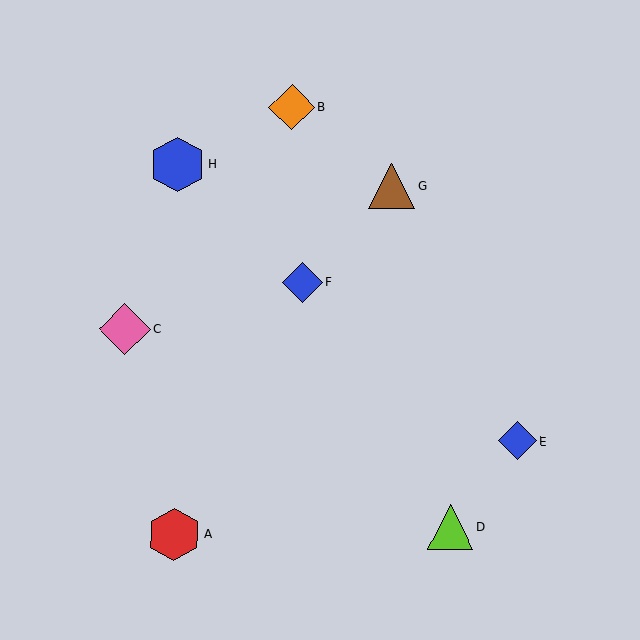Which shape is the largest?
The blue hexagon (labeled H) is the largest.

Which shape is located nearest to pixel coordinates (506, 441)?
The blue diamond (labeled E) at (517, 441) is nearest to that location.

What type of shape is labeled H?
Shape H is a blue hexagon.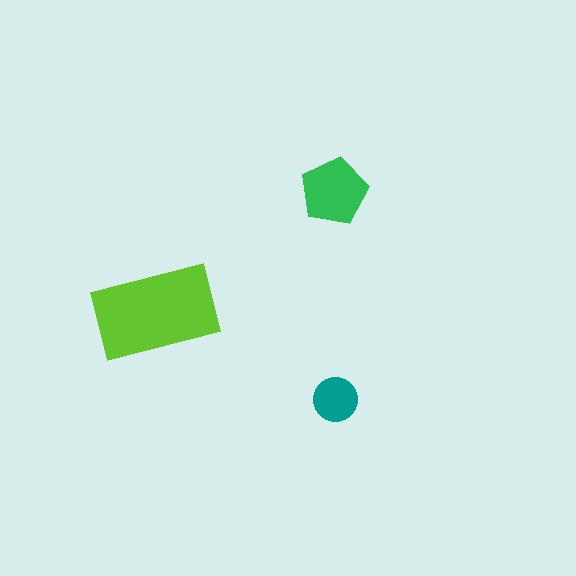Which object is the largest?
The lime rectangle.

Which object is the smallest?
The teal circle.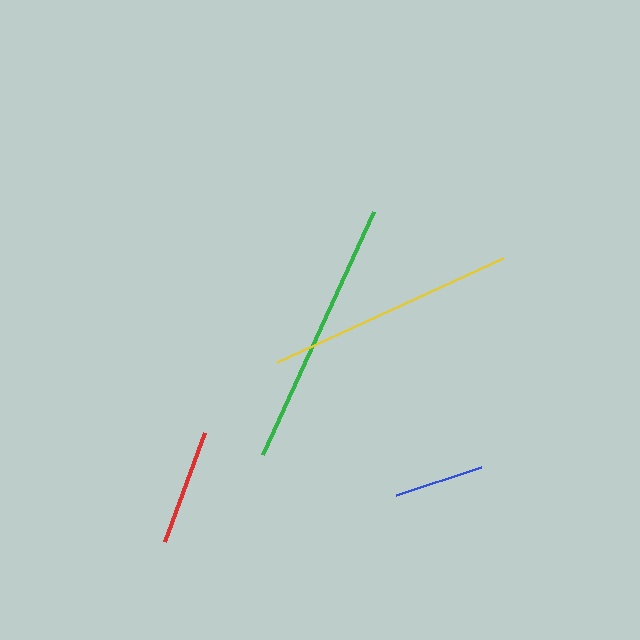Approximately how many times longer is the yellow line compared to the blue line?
The yellow line is approximately 2.8 times the length of the blue line.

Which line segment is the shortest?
The blue line is the shortest at approximately 89 pixels.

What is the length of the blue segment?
The blue segment is approximately 89 pixels long.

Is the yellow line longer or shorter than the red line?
The yellow line is longer than the red line.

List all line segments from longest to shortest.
From longest to shortest: green, yellow, red, blue.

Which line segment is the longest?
The green line is the longest at approximately 267 pixels.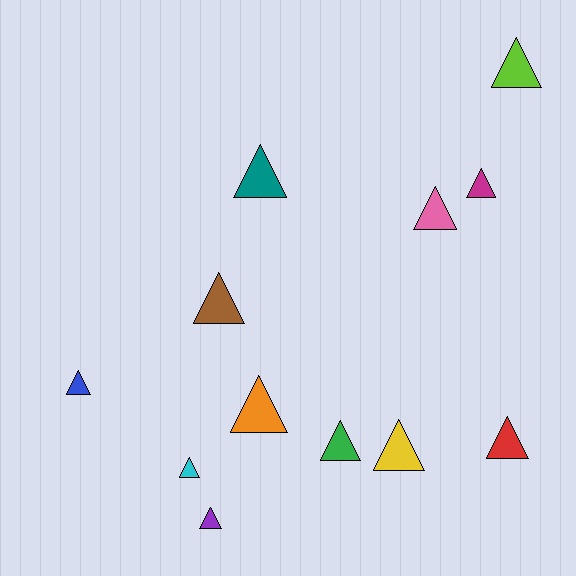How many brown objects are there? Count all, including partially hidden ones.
There is 1 brown object.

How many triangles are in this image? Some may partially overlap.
There are 12 triangles.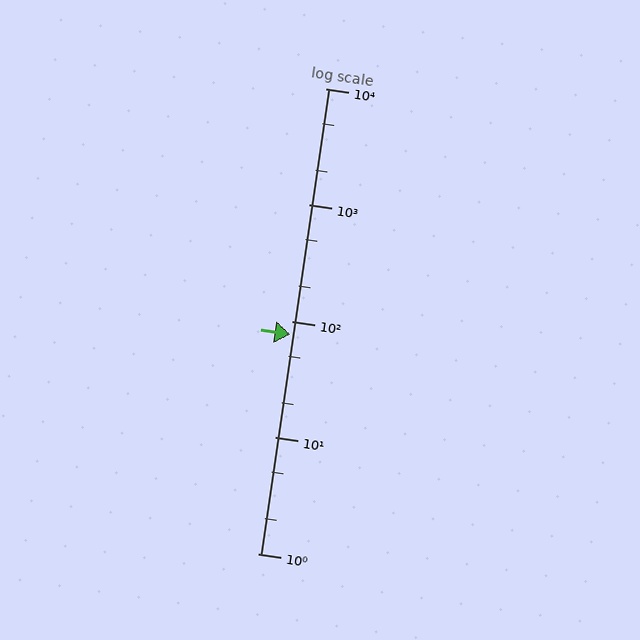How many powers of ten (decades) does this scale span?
The scale spans 4 decades, from 1 to 10000.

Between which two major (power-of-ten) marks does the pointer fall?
The pointer is between 10 and 100.